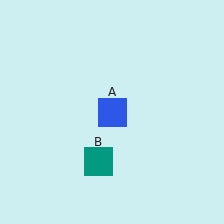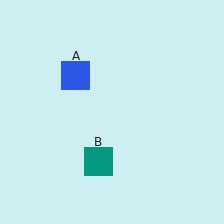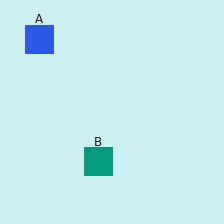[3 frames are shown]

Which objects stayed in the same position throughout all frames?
Teal square (object B) remained stationary.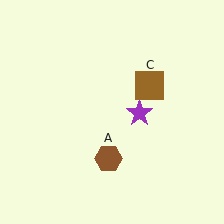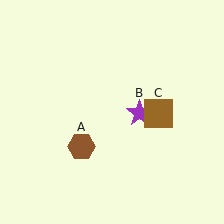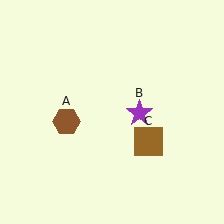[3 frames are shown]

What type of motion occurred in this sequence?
The brown hexagon (object A), brown square (object C) rotated clockwise around the center of the scene.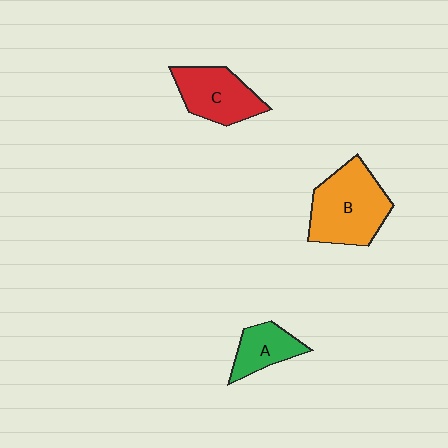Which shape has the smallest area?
Shape A (green).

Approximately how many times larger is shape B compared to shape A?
Approximately 2.0 times.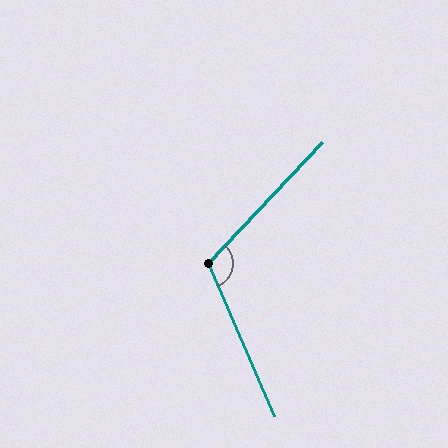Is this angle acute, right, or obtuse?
It is obtuse.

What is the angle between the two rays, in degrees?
Approximately 113 degrees.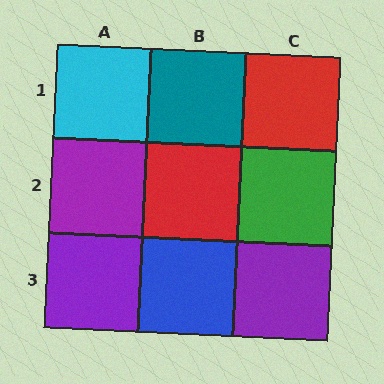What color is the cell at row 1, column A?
Cyan.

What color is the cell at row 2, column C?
Green.